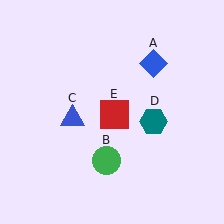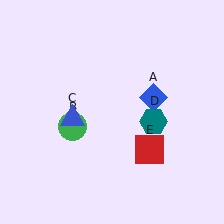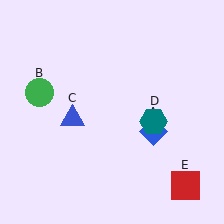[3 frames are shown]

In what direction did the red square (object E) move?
The red square (object E) moved down and to the right.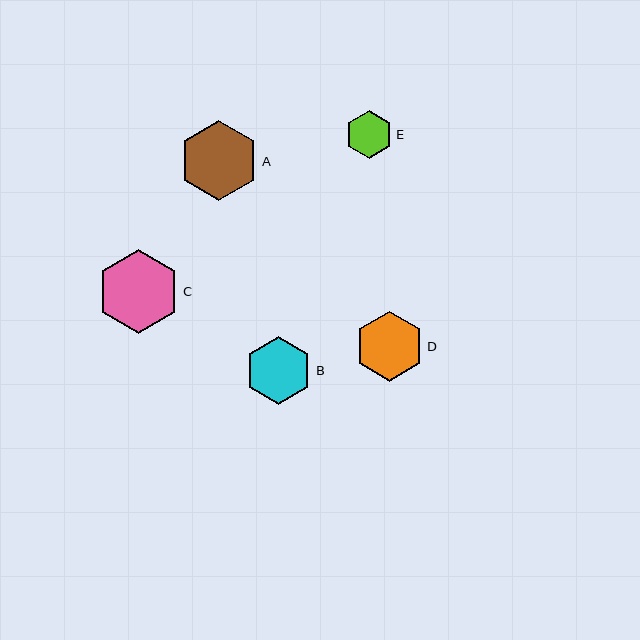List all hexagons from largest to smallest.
From largest to smallest: C, A, D, B, E.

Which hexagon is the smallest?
Hexagon E is the smallest with a size of approximately 48 pixels.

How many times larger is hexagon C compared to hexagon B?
Hexagon C is approximately 1.2 times the size of hexagon B.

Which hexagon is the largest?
Hexagon C is the largest with a size of approximately 84 pixels.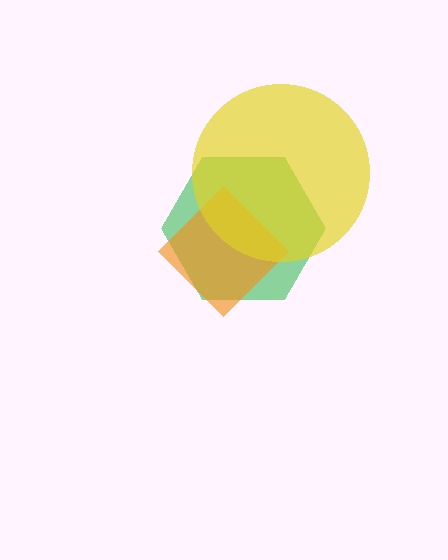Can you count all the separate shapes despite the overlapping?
Yes, there are 3 separate shapes.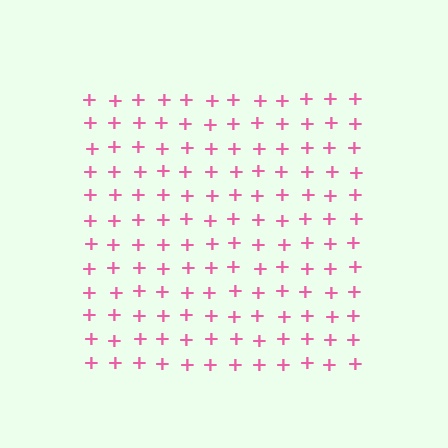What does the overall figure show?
The overall figure shows a square.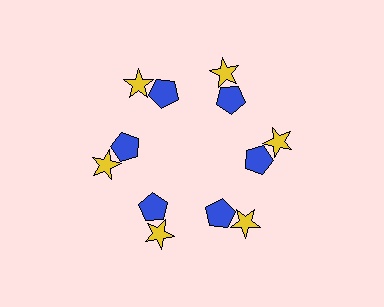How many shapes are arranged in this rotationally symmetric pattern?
There are 12 shapes, arranged in 6 groups of 2.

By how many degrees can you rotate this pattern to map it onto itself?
The pattern maps onto itself every 60 degrees of rotation.